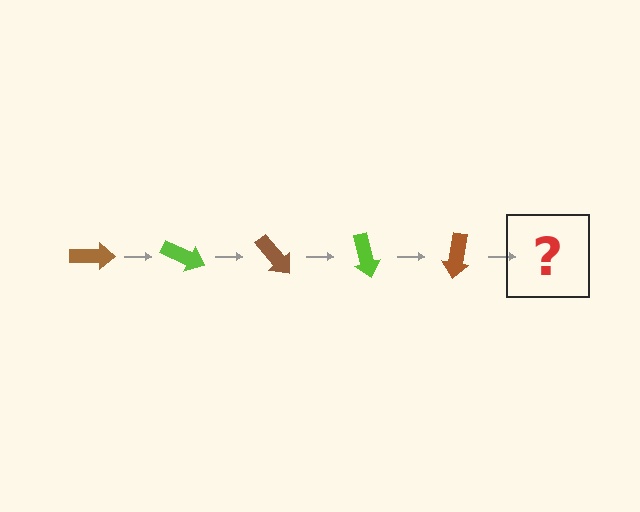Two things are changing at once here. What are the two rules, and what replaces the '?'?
The two rules are that it rotates 25 degrees each step and the color cycles through brown and lime. The '?' should be a lime arrow, rotated 125 degrees from the start.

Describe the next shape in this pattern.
It should be a lime arrow, rotated 125 degrees from the start.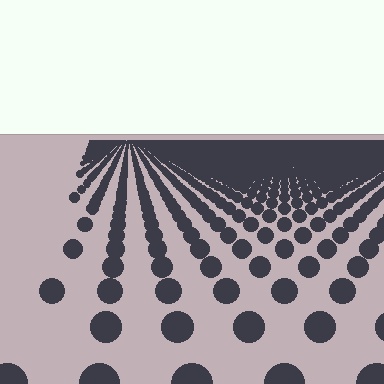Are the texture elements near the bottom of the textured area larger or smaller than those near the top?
Larger. Near the bottom, elements are closer to the viewer and appear at a bigger on-screen size.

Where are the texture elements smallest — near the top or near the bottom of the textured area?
Near the top.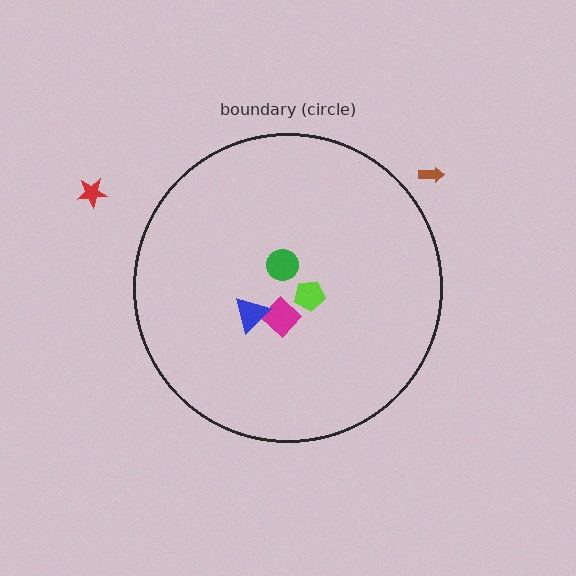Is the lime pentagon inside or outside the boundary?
Inside.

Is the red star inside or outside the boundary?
Outside.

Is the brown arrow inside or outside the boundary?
Outside.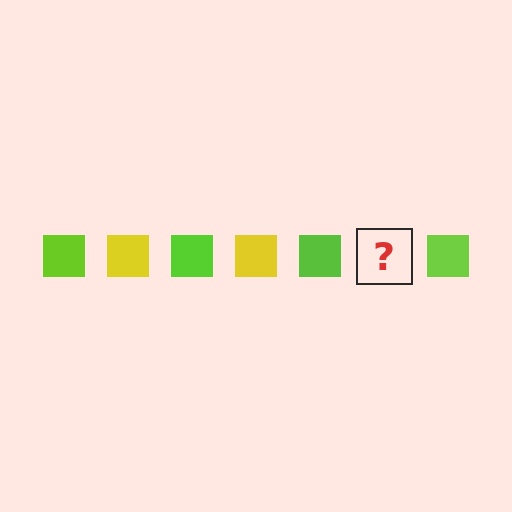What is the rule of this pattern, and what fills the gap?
The rule is that the pattern cycles through lime, yellow squares. The gap should be filled with a yellow square.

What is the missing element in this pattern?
The missing element is a yellow square.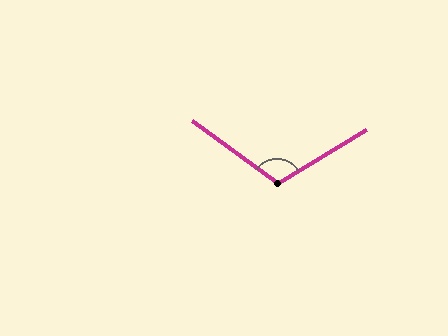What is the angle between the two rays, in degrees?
Approximately 113 degrees.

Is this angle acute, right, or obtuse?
It is obtuse.